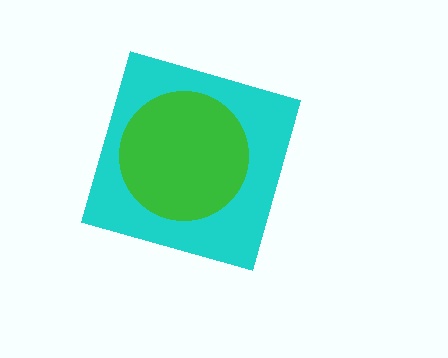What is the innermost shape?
The green circle.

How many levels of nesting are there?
2.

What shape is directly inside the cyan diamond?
The green circle.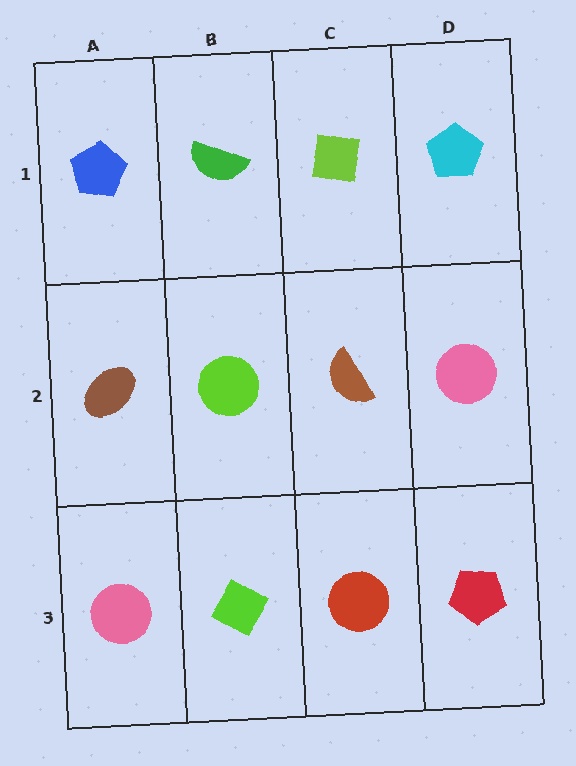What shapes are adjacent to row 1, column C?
A brown semicircle (row 2, column C), a green semicircle (row 1, column B), a cyan pentagon (row 1, column D).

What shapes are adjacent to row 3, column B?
A lime circle (row 2, column B), a pink circle (row 3, column A), a red circle (row 3, column C).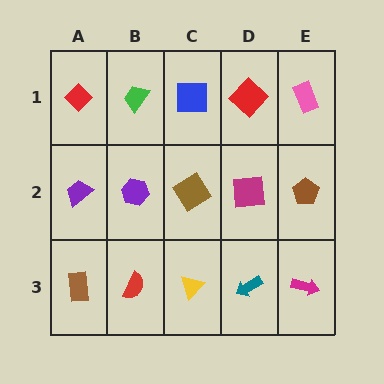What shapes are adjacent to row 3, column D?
A magenta square (row 2, column D), a yellow triangle (row 3, column C), a magenta arrow (row 3, column E).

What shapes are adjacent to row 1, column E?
A brown pentagon (row 2, column E), a red diamond (row 1, column D).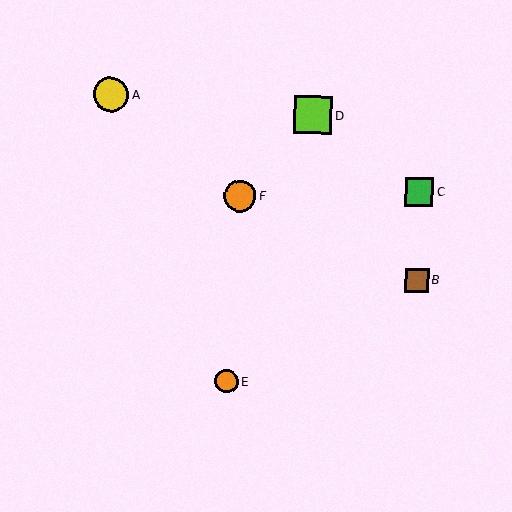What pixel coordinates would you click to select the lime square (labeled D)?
Click at (313, 115) to select the lime square D.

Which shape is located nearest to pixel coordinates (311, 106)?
The lime square (labeled D) at (313, 115) is nearest to that location.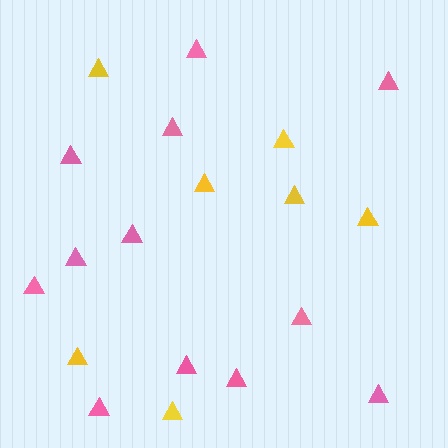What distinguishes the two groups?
There are 2 groups: one group of yellow triangles (7) and one group of pink triangles (12).